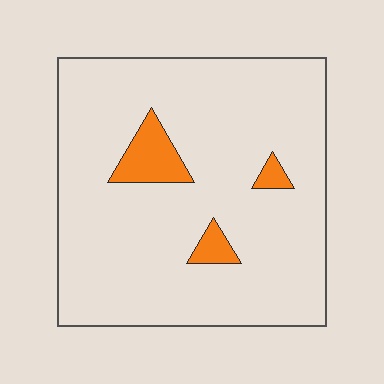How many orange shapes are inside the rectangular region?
3.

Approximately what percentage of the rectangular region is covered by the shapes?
Approximately 10%.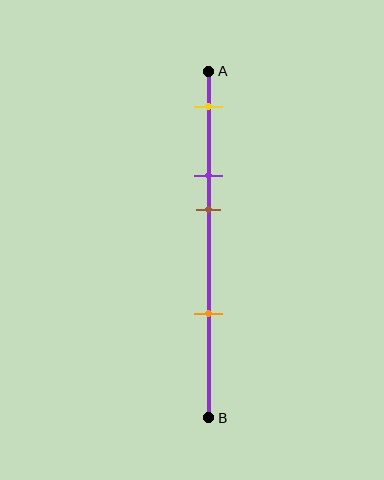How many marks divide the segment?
There are 4 marks dividing the segment.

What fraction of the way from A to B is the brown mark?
The brown mark is approximately 40% (0.4) of the way from A to B.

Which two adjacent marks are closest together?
The purple and brown marks are the closest adjacent pair.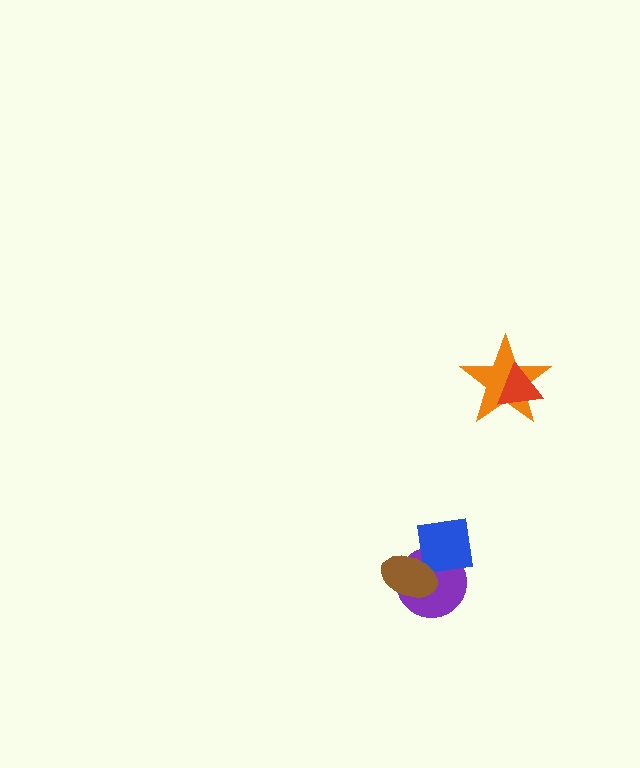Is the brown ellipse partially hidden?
No, no other shape covers it.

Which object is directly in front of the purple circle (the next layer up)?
The blue square is directly in front of the purple circle.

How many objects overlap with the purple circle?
2 objects overlap with the purple circle.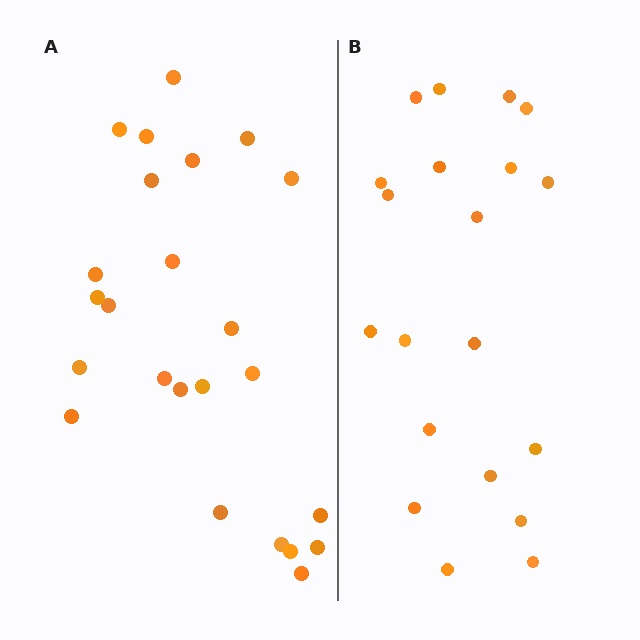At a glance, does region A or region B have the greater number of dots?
Region A (the left region) has more dots.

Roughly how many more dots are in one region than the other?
Region A has about 4 more dots than region B.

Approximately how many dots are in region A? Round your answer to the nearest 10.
About 20 dots. (The exact count is 24, which rounds to 20.)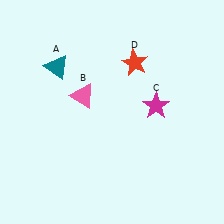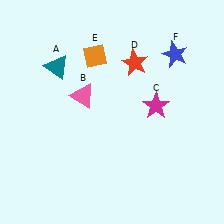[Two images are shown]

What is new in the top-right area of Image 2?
A blue star (F) was added in the top-right area of Image 2.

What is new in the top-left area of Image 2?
An orange diamond (E) was added in the top-left area of Image 2.